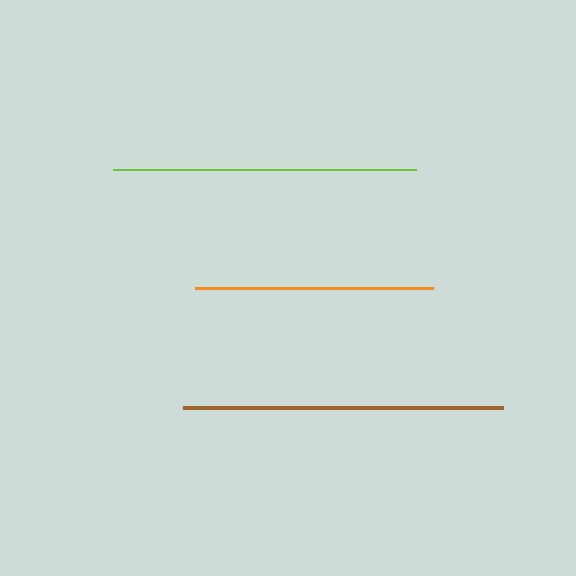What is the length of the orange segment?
The orange segment is approximately 238 pixels long.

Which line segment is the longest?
The brown line is the longest at approximately 320 pixels.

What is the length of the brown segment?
The brown segment is approximately 320 pixels long.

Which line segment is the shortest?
The orange line is the shortest at approximately 238 pixels.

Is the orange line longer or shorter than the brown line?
The brown line is longer than the orange line.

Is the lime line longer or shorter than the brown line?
The brown line is longer than the lime line.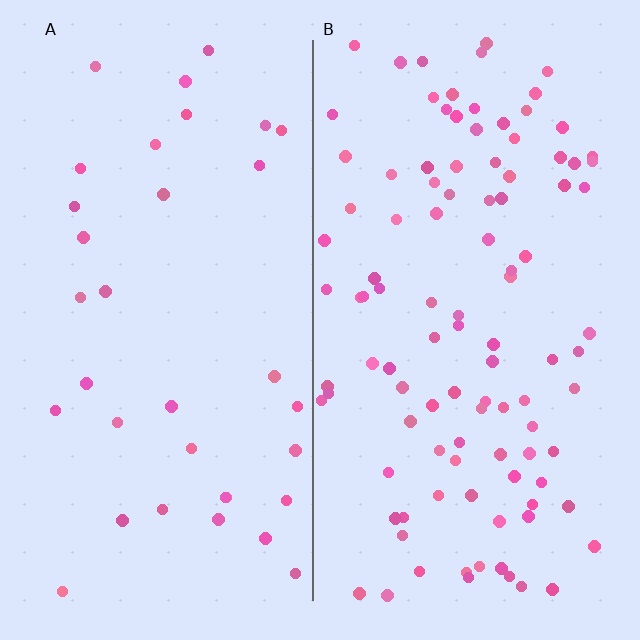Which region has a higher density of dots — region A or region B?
B (the right).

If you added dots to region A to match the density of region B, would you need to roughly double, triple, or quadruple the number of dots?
Approximately triple.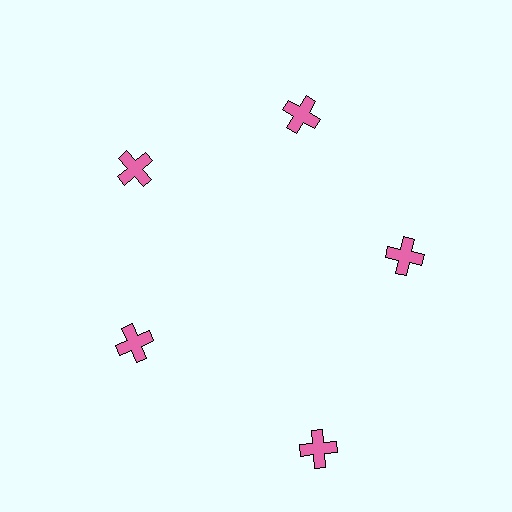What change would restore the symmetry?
The symmetry would be restored by moving it inward, back onto the ring so that all 5 crosses sit at equal angles and equal distance from the center.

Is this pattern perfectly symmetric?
No. The 5 pink crosses are arranged in a ring, but one element near the 5 o'clock position is pushed outward from the center, breaking the 5-fold rotational symmetry.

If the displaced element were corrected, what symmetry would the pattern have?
It would have 5-fold rotational symmetry — the pattern would map onto itself every 72 degrees.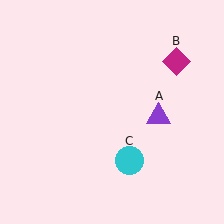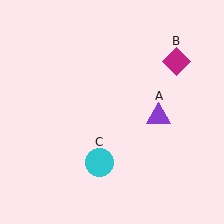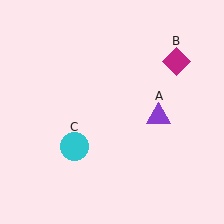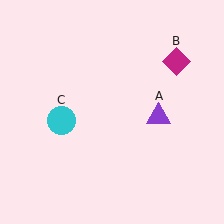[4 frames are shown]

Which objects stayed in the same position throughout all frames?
Purple triangle (object A) and magenta diamond (object B) remained stationary.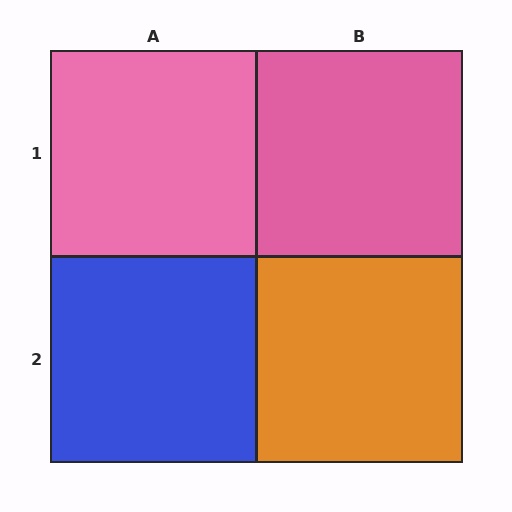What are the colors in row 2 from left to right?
Blue, orange.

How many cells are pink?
2 cells are pink.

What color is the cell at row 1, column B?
Pink.